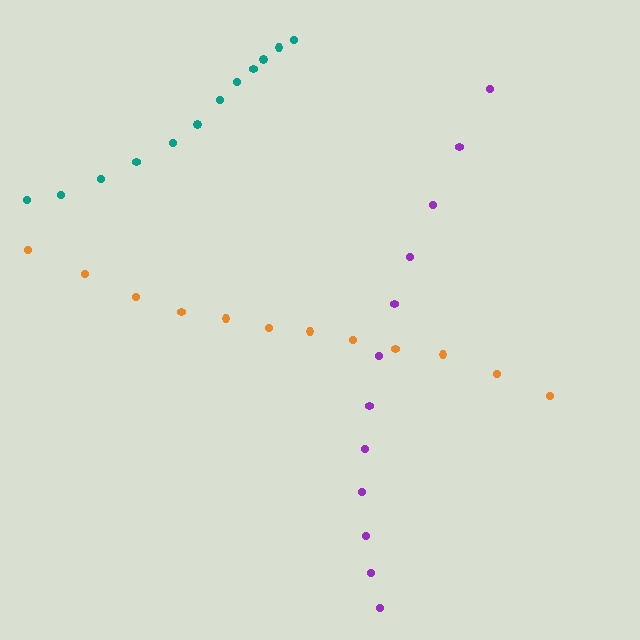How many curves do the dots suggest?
There are 3 distinct paths.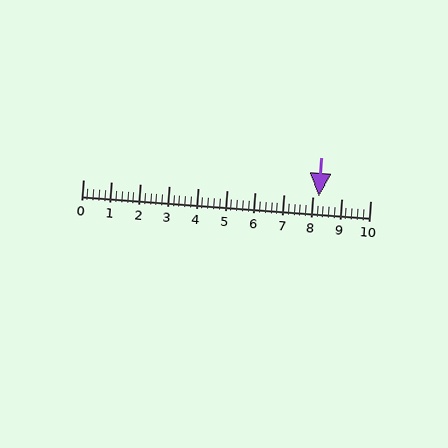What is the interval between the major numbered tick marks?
The major tick marks are spaced 1 units apart.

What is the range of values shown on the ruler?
The ruler shows values from 0 to 10.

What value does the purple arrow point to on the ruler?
The purple arrow points to approximately 8.2.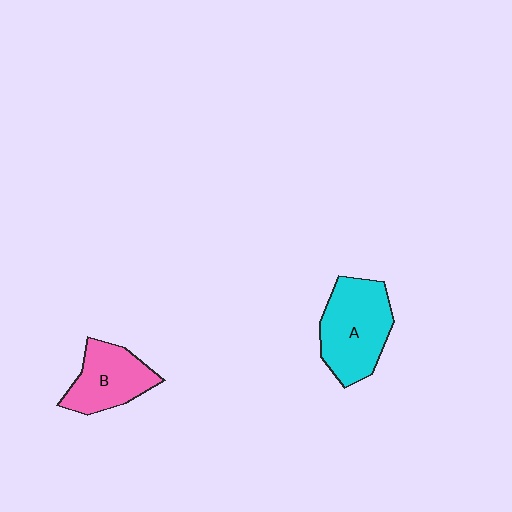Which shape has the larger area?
Shape A (cyan).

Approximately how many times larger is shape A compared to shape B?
Approximately 1.3 times.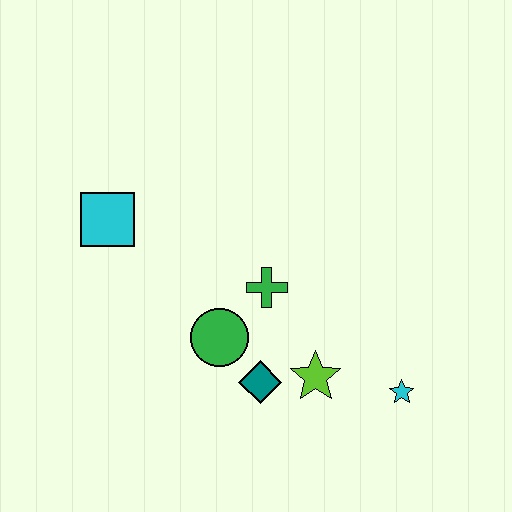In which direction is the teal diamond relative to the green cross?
The teal diamond is below the green cross.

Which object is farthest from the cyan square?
The cyan star is farthest from the cyan square.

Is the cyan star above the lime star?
No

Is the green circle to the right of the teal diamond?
No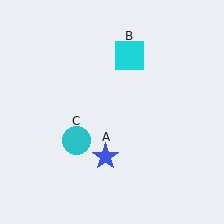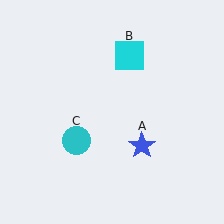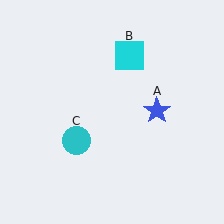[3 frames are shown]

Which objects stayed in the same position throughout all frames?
Cyan square (object B) and cyan circle (object C) remained stationary.